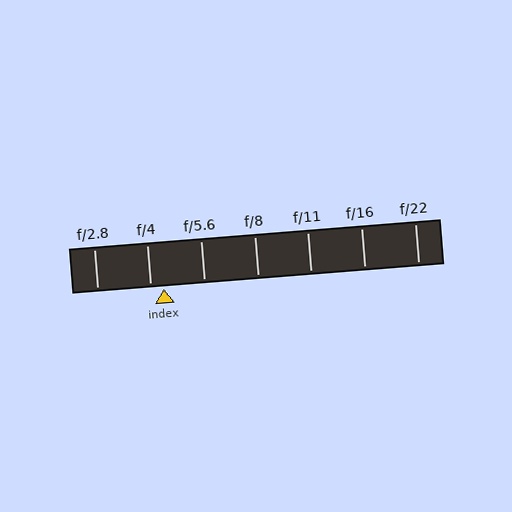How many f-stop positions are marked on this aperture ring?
There are 7 f-stop positions marked.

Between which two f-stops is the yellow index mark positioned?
The index mark is between f/4 and f/5.6.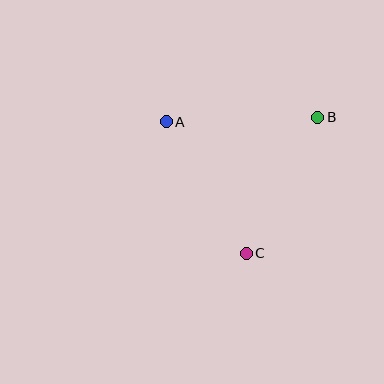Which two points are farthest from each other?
Points A and C are farthest from each other.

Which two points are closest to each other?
Points A and B are closest to each other.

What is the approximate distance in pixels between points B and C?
The distance between B and C is approximately 154 pixels.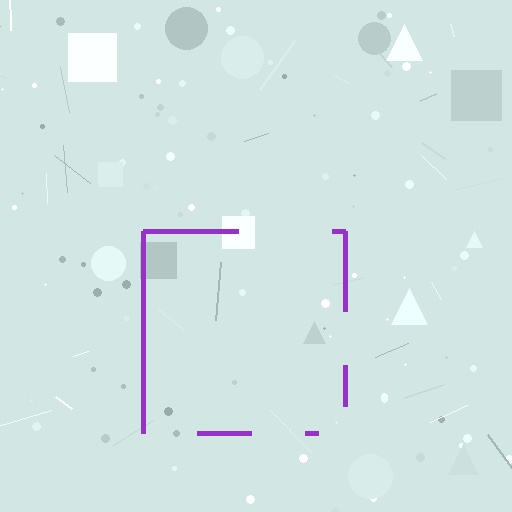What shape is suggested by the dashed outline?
The dashed outline suggests a square.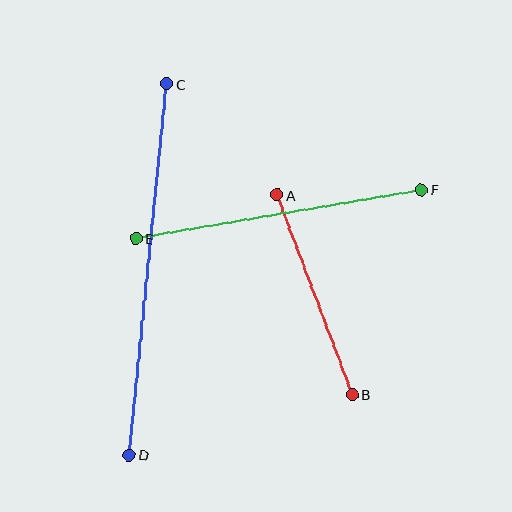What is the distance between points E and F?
The distance is approximately 289 pixels.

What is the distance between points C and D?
The distance is approximately 373 pixels.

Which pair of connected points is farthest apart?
Points C and D are farthest apart.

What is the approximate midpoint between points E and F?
The midpoint is at approximately (279, 214) pixels.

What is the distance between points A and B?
The distance is approximately 214 pixels.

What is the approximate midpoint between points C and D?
The midpoint is at approximately (148, 269) pixels.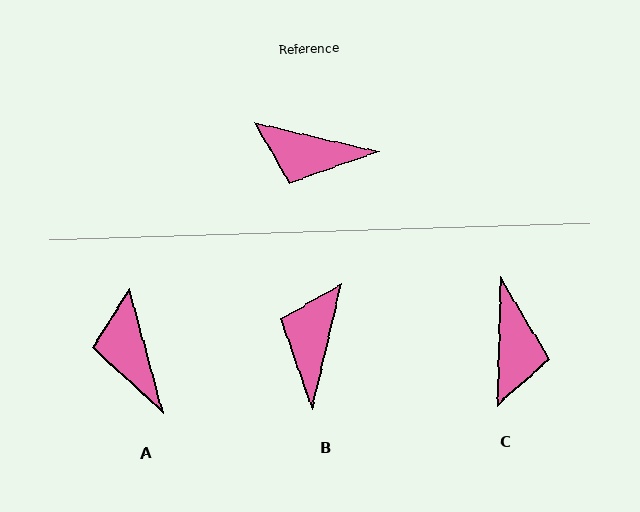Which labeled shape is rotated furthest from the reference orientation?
C, about 102 degrees away.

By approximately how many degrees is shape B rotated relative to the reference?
Approximately 90 degrees clockwise.